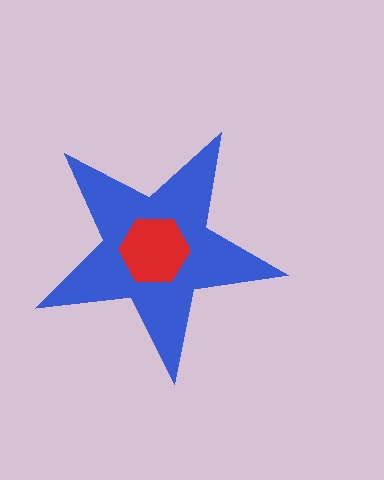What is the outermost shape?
The blue star.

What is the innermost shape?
The red hexagon.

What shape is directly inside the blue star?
The red hexagon.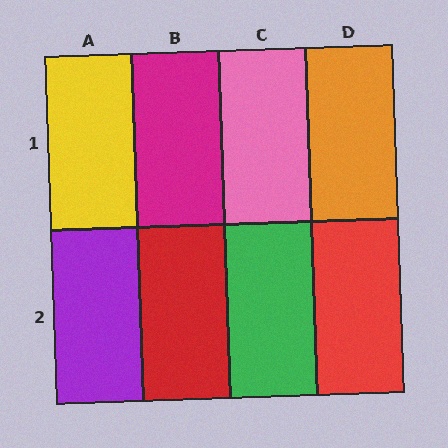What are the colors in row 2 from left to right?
Purple, red, green, red.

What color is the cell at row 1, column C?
Pink.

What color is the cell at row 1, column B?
Magenta.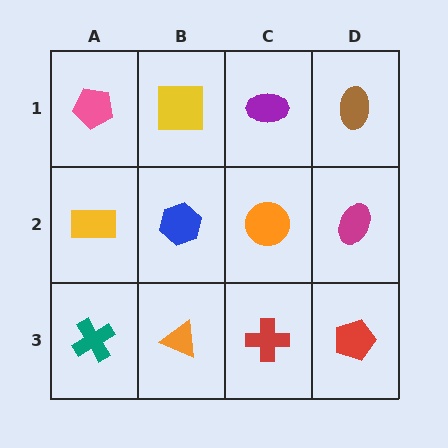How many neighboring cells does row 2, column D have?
3.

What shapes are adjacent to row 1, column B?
A blue hexagon (row 2, column B), a pink pentagon (row 1, column A), a purple ellipse (row 1, column C).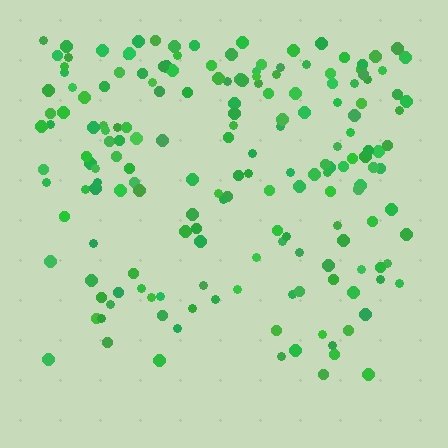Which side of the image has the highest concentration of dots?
The top.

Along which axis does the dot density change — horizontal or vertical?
Vertical.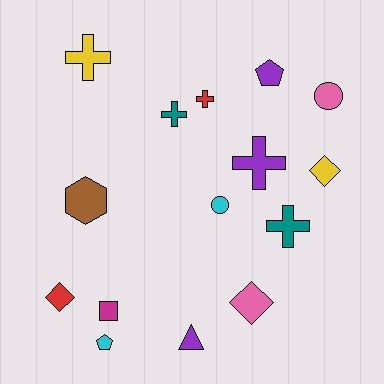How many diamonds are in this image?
There are 3 diamonds.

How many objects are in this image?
There are 15 objects.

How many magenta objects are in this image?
There is 1 magenta object.